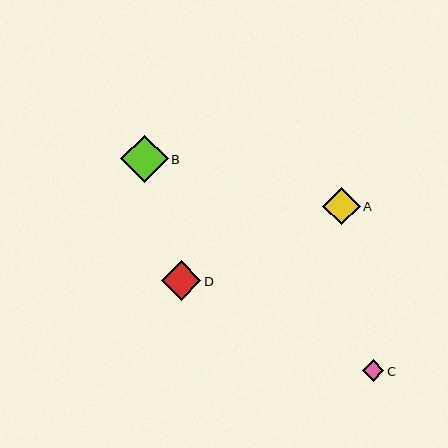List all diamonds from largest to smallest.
From largest to smallest: B, D, A, C.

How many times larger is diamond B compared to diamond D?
Diamond B is approximately 1.2 times the size of diamond D.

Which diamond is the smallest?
Diamond C is the smallest with a size of approximately 21 pixels.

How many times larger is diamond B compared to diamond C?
Diamond B is approximately 2.2 times the size of diamond C.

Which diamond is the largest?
Diamond B is the largest with a size of approximately 47 pixels.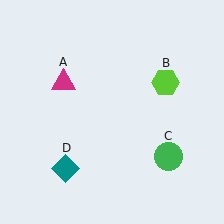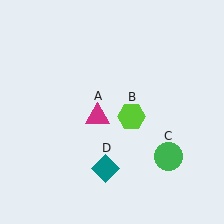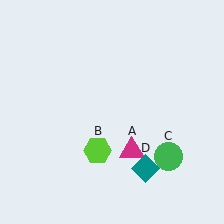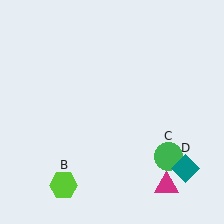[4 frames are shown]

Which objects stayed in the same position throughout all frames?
Green circle (object C) remained stationary.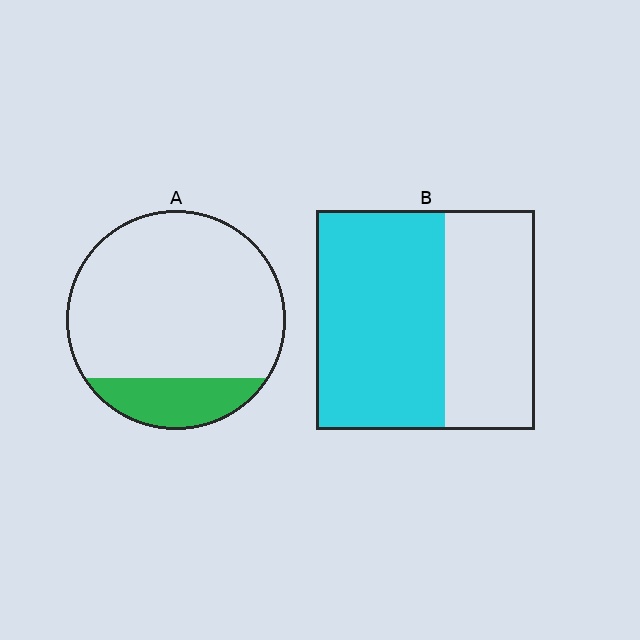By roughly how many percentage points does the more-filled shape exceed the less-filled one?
By roughly 40 percentage points (B over A).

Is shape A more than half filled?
No.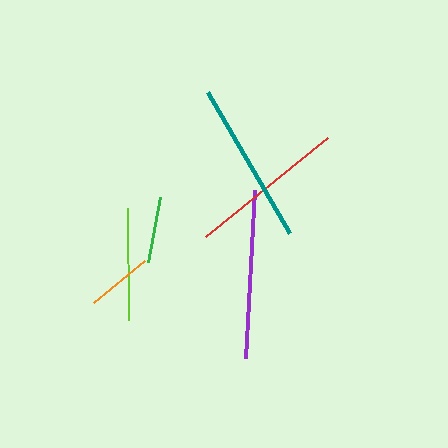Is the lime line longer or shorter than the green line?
The lime line is longer than the green line.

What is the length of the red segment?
The red segment is approximately 157 pixels long.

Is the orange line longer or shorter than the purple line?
The purple line is longer than the orange line.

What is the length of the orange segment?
The orange segment is approximately 67 pixels long.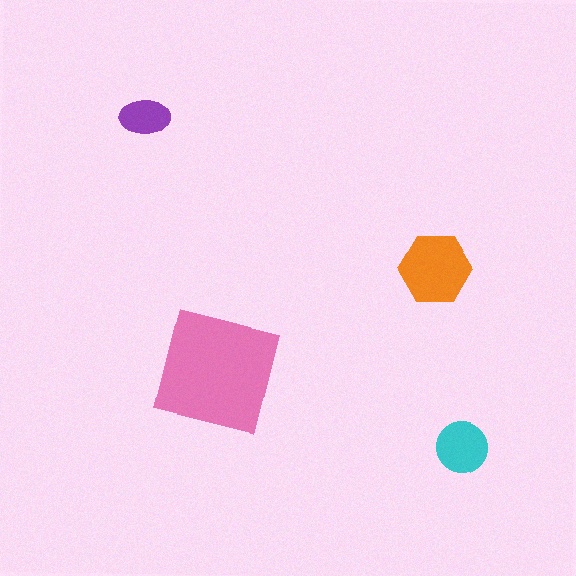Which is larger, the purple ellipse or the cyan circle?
The cyan circle.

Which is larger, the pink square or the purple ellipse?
The pink square.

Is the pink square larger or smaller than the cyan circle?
Larger.